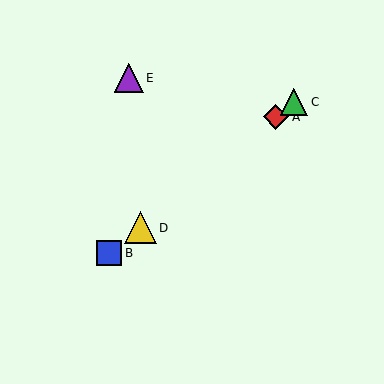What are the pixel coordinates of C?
Object C is at (294, 102).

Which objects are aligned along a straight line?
Objects A, B, C, D are aligned along a straight line.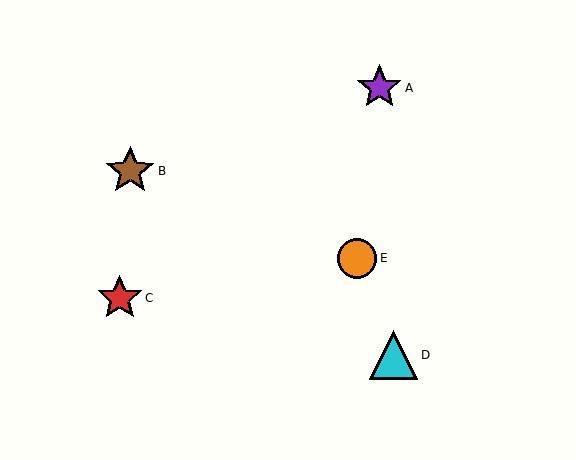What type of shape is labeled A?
Shape A is a purple star.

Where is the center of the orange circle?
The center of the orange circle is at (357, 258).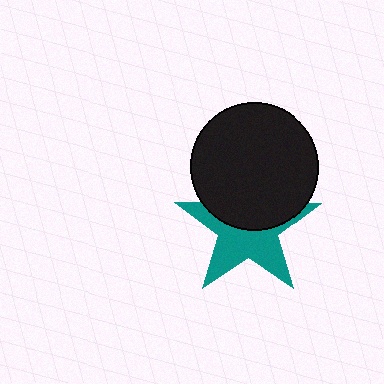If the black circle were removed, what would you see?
You would see the complete teal star.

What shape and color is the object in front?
The object in front is a black circle.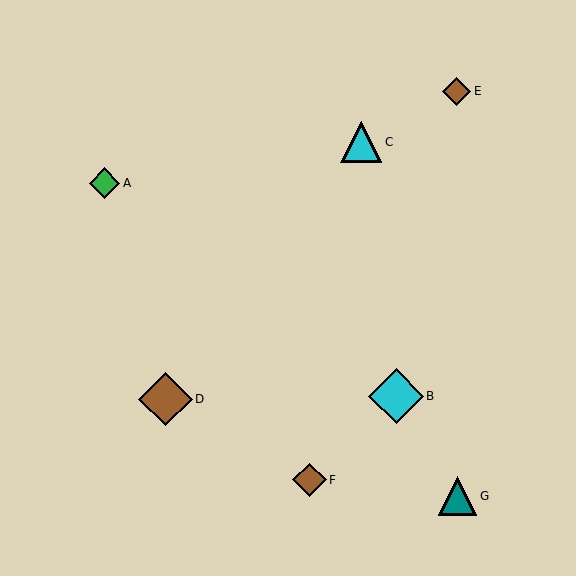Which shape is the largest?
The cyan diamond (labeled B) is the largest.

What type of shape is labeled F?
Shape F is a brown diamond.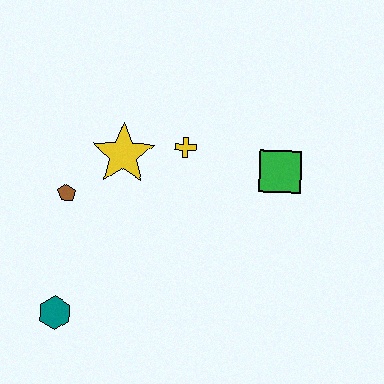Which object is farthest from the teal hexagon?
The green square is farthest from the teal hexagon.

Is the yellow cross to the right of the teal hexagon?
Yes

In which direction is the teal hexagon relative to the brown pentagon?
The teal hexagon is below the brown pentagon.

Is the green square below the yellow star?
Yes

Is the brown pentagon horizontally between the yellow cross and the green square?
No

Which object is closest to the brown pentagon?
The yellow star is closest to the brown pentagon.